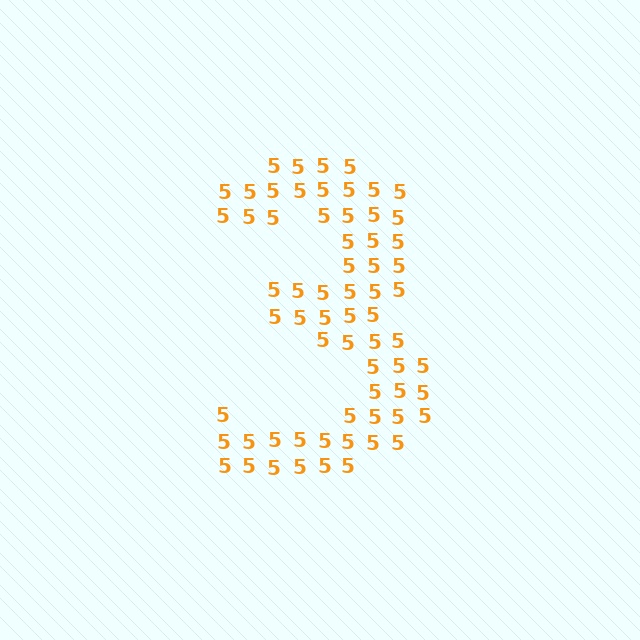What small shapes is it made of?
It is made of small digit 5's.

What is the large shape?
The large shape is the digit 3.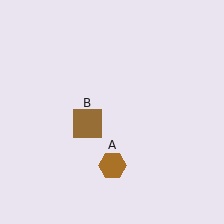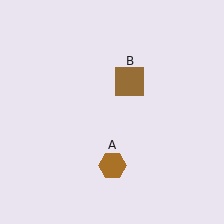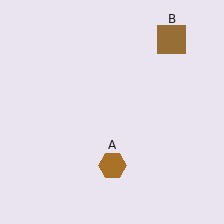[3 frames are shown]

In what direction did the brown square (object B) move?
The brown square (object B) moved up and to the right.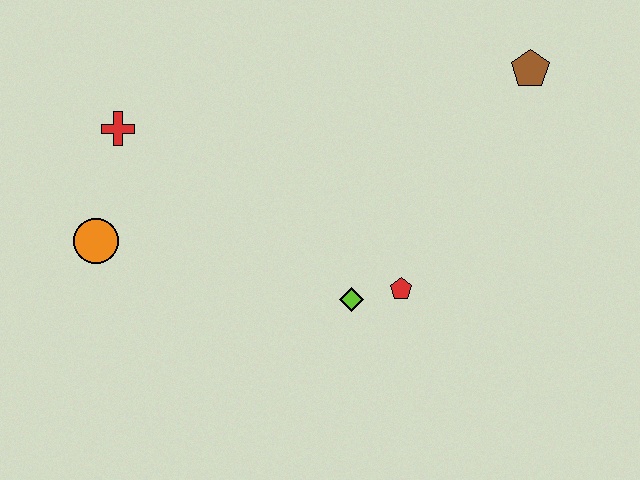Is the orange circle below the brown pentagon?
Yes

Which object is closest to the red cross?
The orange circle is closest to the red cross.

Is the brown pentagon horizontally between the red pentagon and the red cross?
No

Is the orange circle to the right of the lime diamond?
No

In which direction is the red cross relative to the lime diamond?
The red cross is to the left of the lime diamond.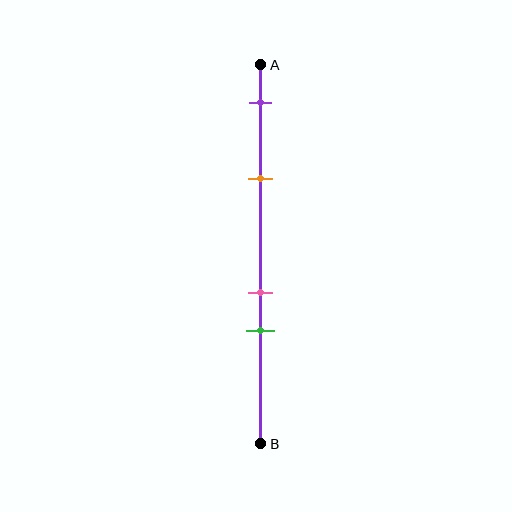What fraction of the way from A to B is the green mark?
The green mark is approximately 70% (0.7) of the way from A to B.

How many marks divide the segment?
There are 4 marks dividing the segment.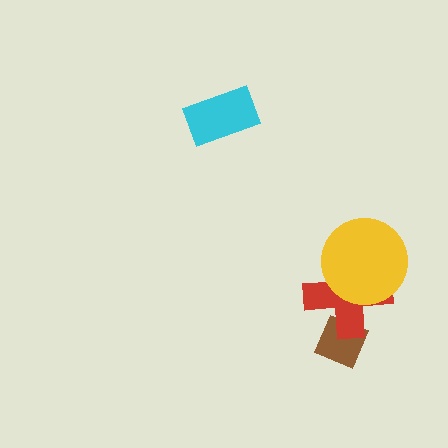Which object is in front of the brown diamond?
The red cross is in front of the brown diamond.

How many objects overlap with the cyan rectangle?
0 objects overlap with the cyan rectangle.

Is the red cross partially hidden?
Yes, it is partially covered by another shape.